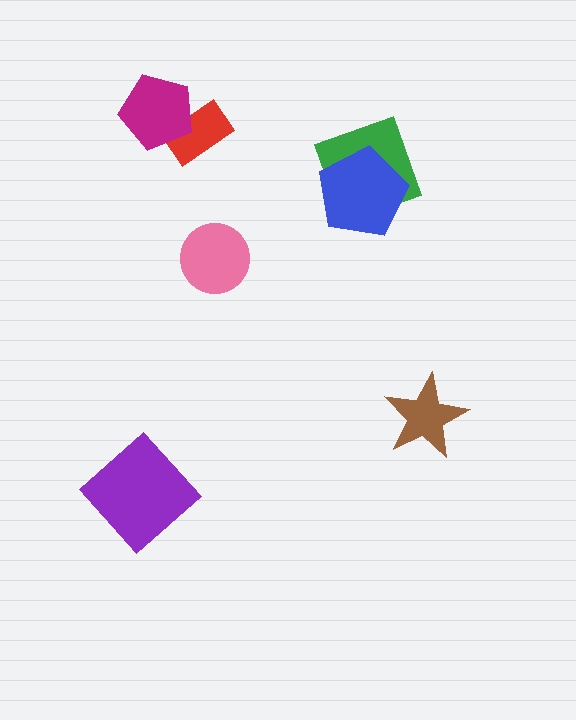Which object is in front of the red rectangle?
The magenta pentagon is in front of the red rectangle.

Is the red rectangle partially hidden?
Yes, it is partially covered by another shape.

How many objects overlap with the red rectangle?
1 object overlaps with the red rectangle.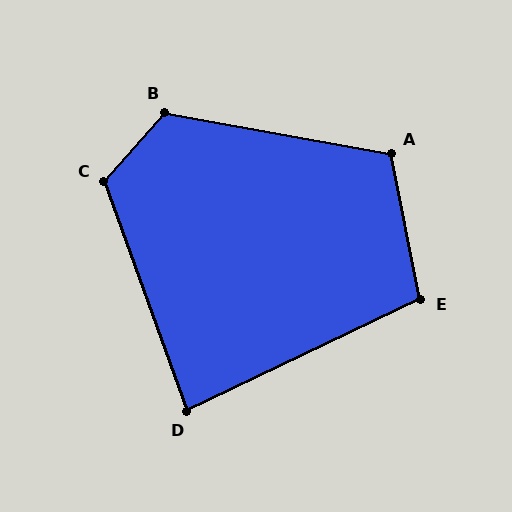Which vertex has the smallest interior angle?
D, at approximately 84 degrees.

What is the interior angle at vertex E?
Approximately 104 degrees (obtuse).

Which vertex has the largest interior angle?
B, at approximately 122 degrees.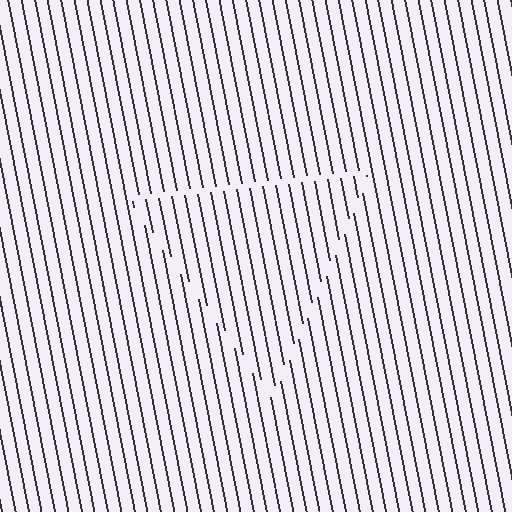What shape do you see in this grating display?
An illusory triangle. The interior of the shape contains the same grating, shifted by half a period — the contour is defined by the phase discontinuity where line-ends from the inner and outer gratings abut.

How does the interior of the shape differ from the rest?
The interior of the shape contains the same grating, shifted by half a period — the contour is defined by the phase discontinuity where line-ends from the inner and outer gratings abut.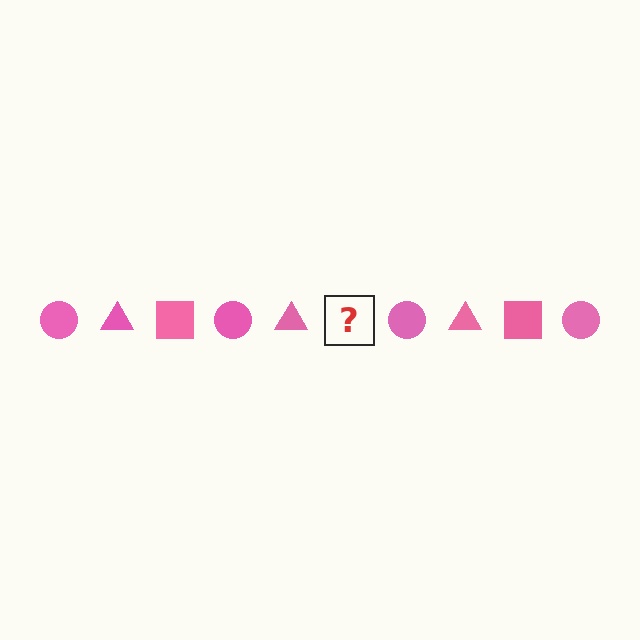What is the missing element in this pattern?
The missing element is a pink square.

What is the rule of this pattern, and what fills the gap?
The rule is that the pattern cycles through circle, triangle, square shapes in pink. The gap should be filled with a pink square.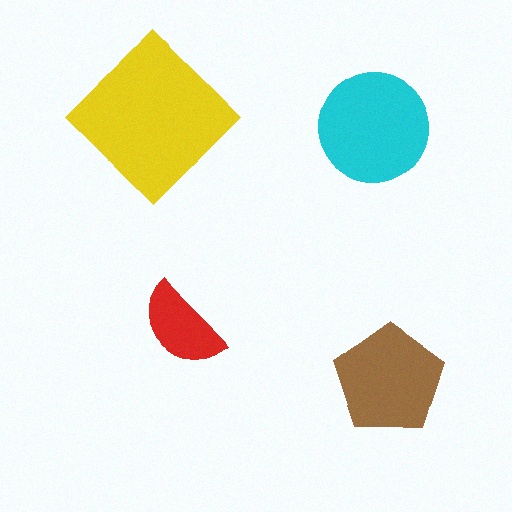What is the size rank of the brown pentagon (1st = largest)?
3rd.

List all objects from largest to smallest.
The yellow diamond, the cyan circle, the brown pentagon, the red semicircle.